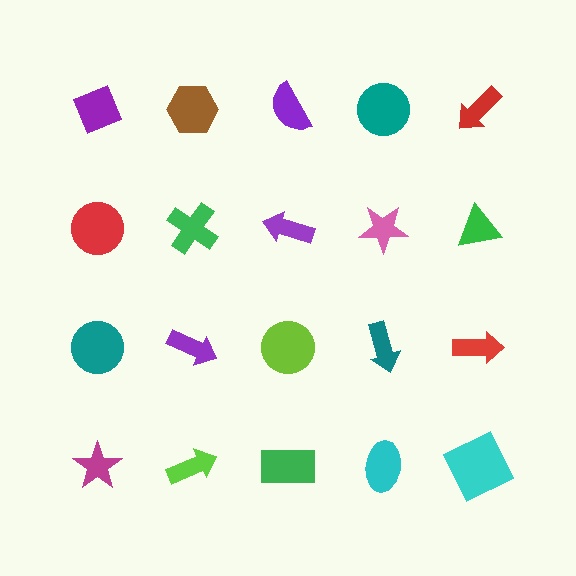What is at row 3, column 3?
A lime circle.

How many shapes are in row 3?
5 shapes.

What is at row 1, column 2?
A brown hexagon.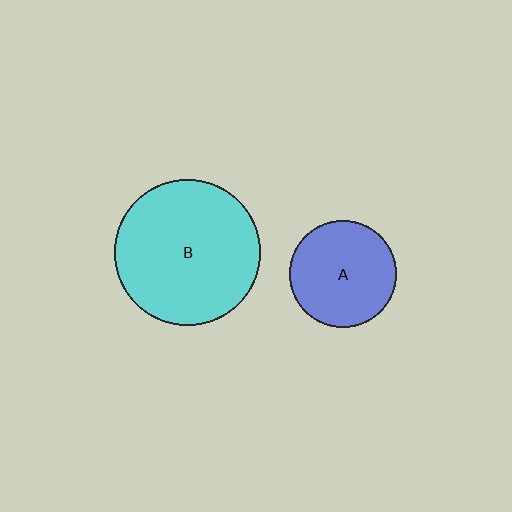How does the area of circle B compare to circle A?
Approximately 1.9 times.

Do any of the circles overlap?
No, none of the circles overlap.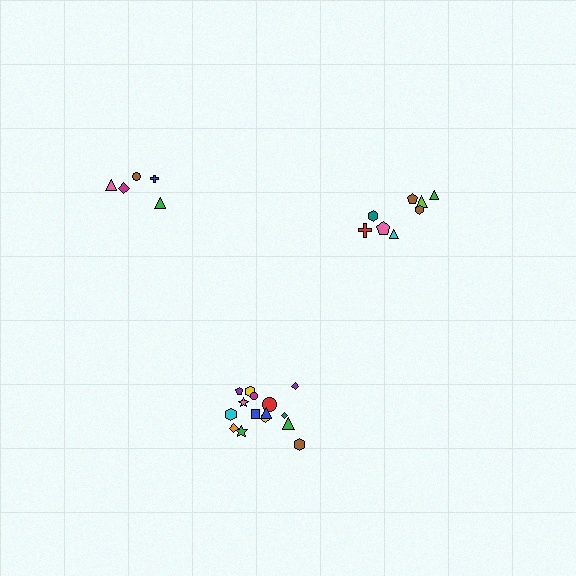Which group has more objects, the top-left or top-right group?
The top-right group.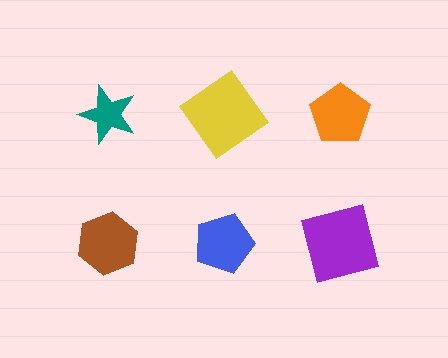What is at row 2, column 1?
A brown hexagon.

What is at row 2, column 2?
A blue pentagon.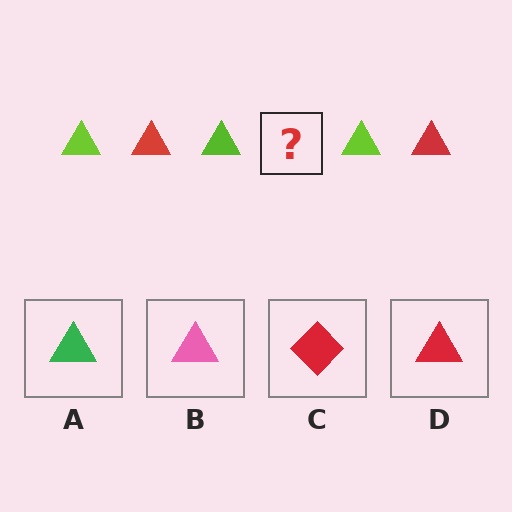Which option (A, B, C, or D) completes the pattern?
D.